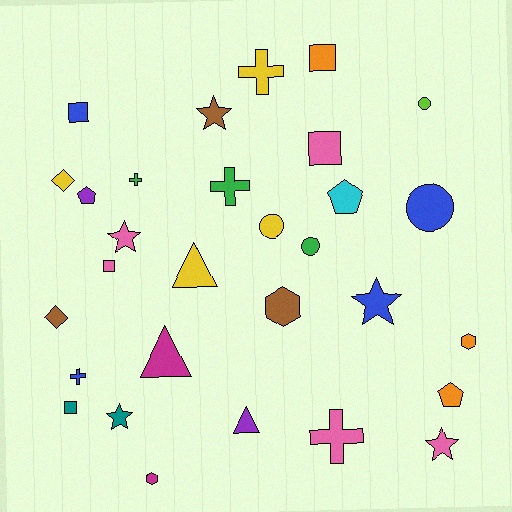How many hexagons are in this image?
There are 3 hexagons.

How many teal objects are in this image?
There are 2 teal objects.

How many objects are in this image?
There are 30 objects.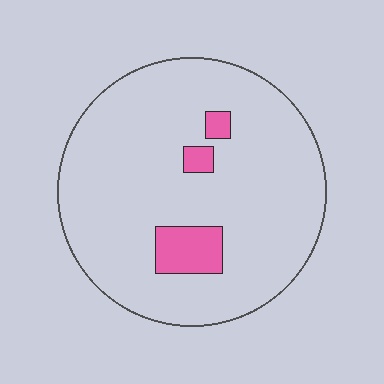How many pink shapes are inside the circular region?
3.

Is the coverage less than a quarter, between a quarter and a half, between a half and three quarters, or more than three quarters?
Less than a quarter.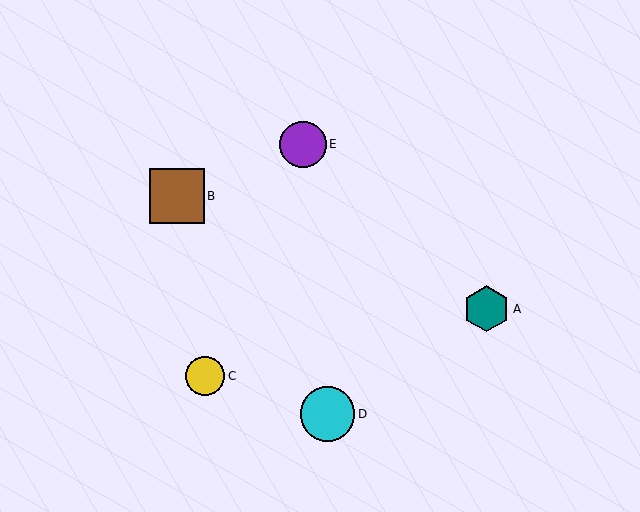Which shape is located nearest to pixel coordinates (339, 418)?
The cyan circle (labeled D) at (327, 414) is nearest to that location.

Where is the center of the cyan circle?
The center of the cyan circle is at (327, 414).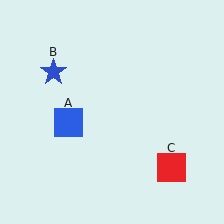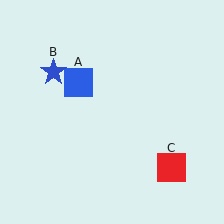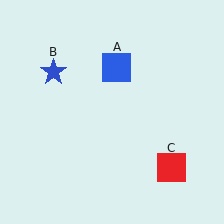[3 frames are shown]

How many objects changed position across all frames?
1 object changed position: blue square (object A).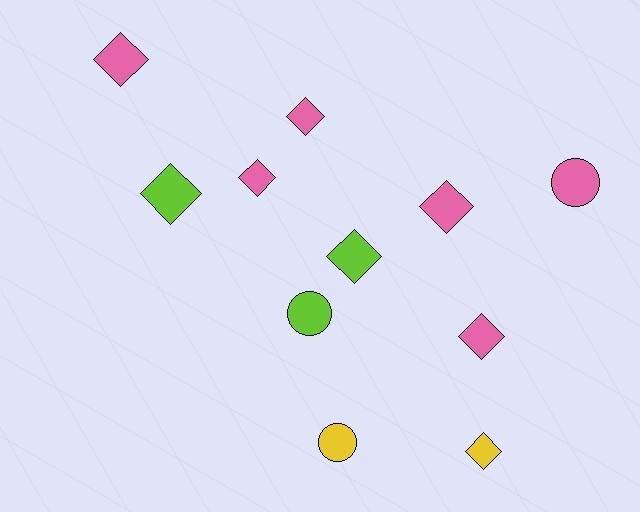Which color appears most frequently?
Pink, with 6 objects.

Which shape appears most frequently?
Diamond, with 8 objects.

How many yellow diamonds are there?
There is 1 yellow diamond.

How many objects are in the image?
There are 11 objects.